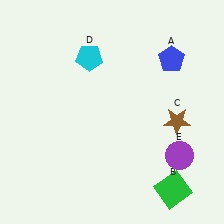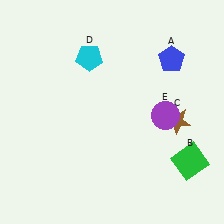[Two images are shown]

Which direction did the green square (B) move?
The green square (B) moved up.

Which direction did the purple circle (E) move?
The purple circle (E) moved up.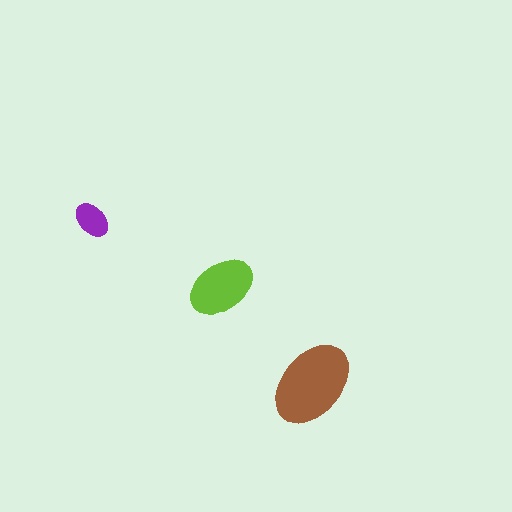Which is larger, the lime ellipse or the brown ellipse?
The brown one.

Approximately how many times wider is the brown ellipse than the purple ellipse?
About 2.5 times wider.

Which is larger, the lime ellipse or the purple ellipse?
The lime one.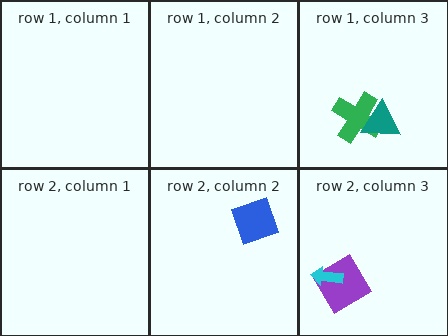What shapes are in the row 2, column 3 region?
The purple diamond, the cyan arrow.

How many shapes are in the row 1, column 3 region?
2.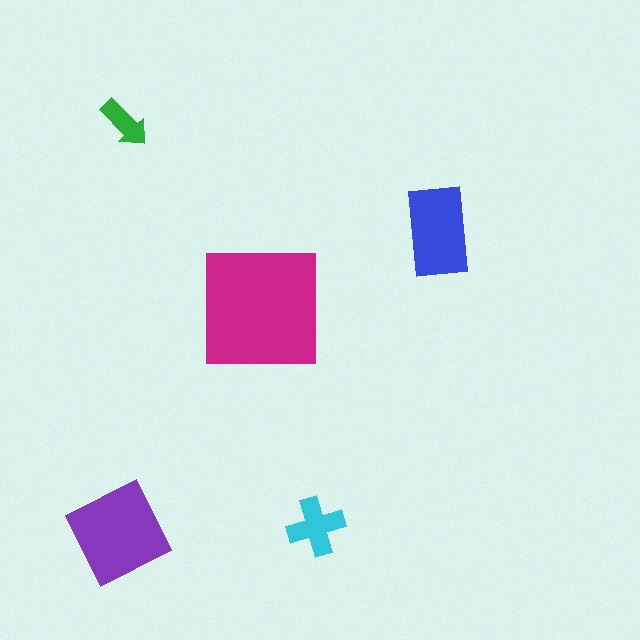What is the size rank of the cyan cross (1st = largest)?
4th.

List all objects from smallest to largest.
The green arrow, the cyan cross, the blue rectangle, the purple diamond, the magenta square.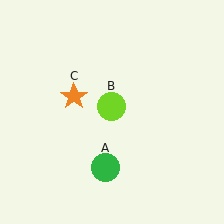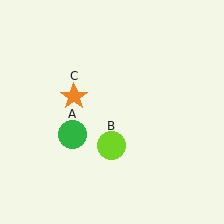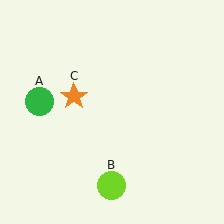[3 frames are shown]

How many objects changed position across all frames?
2 objects changed position: green circle (object A), lime circle (object B).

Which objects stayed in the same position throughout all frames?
Orange star (object C) remained stationary.